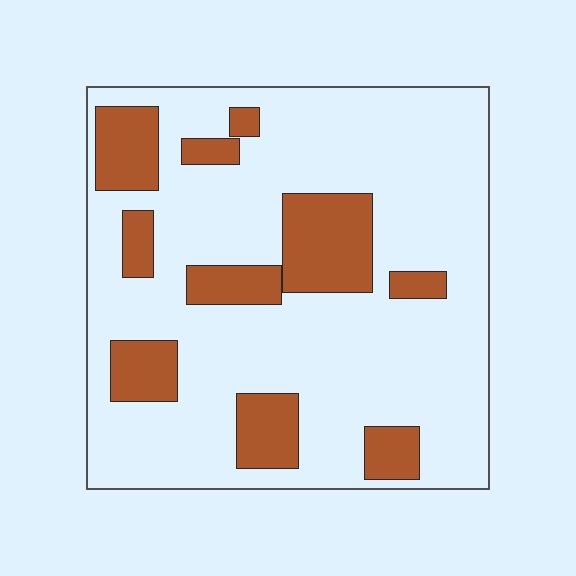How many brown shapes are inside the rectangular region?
10.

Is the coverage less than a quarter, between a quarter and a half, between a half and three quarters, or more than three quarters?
Less than a quarter.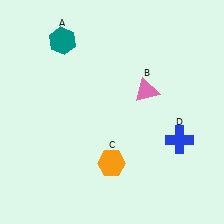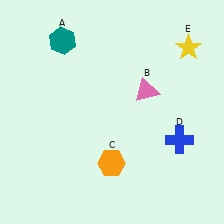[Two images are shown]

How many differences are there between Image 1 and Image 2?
There is 1 difference between the two images.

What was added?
A yellow star (E) was added in Image 2.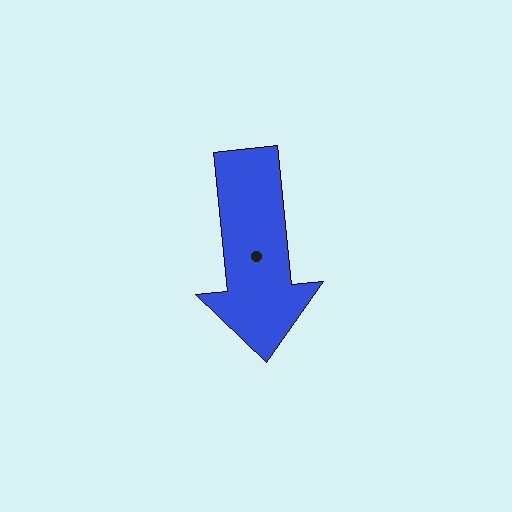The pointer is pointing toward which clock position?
Roughly 6 o'clock.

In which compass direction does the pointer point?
South.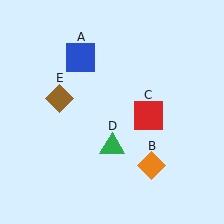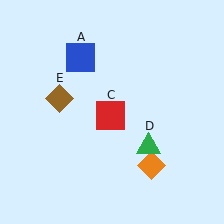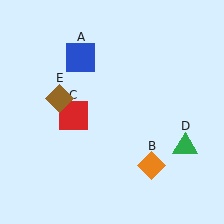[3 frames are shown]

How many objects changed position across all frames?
2 objects changed position: red square (object C), green triangle (object D).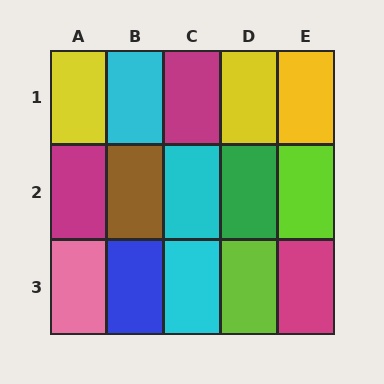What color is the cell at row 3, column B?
Blue.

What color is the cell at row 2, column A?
Magenta.